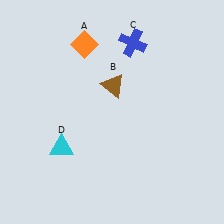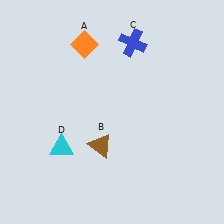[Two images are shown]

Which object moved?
The brown triangle (B) moved down.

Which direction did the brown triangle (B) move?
The brown triangle (B) moved down.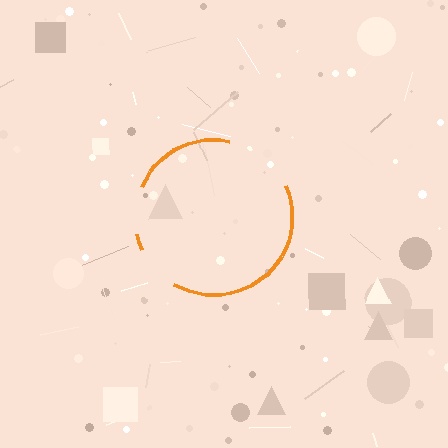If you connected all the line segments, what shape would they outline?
They would outline a circle.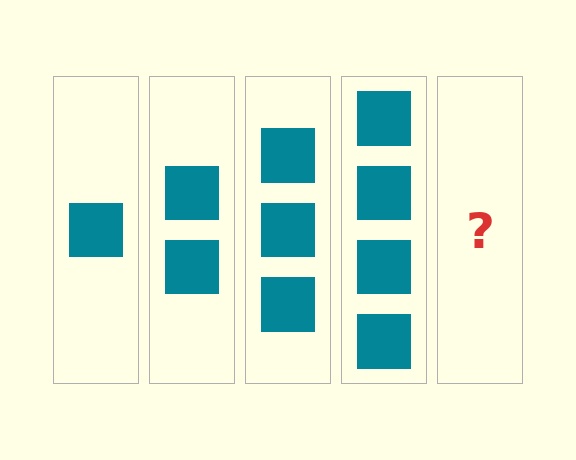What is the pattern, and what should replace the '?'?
The pattern is that each step adds one more square. The '?' should be 5 squares.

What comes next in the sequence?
The next element should be 5 squares.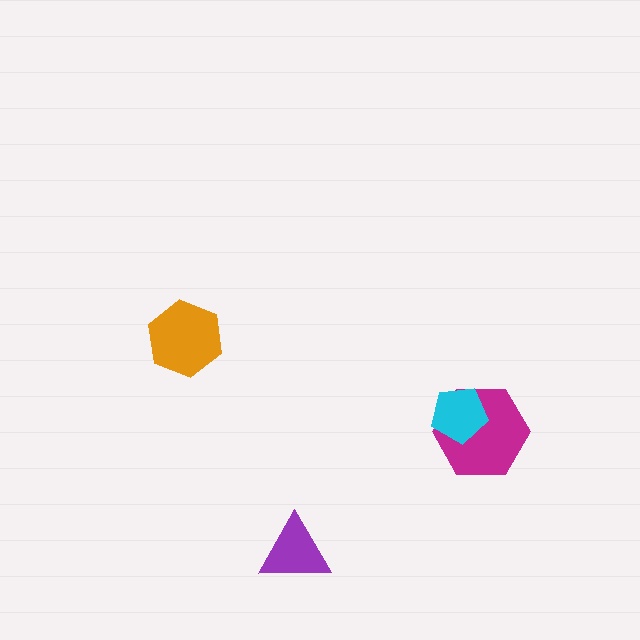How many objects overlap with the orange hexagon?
0 objects overlap with the orange hexagon.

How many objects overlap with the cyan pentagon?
1 object overlaps with the cyan pentagon.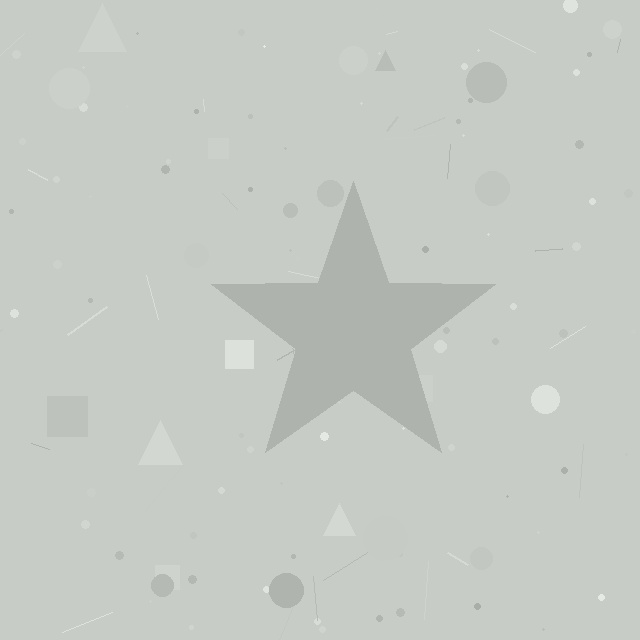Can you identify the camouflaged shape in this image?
The camouflaged shape is a star.